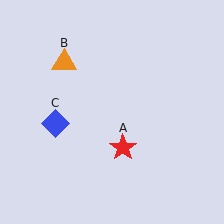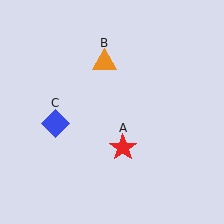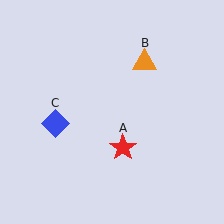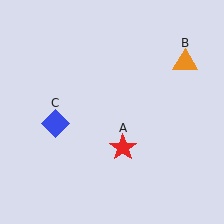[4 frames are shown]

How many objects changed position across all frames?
1 object changed position: orange triangle (object B).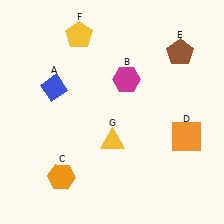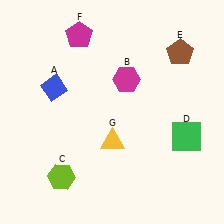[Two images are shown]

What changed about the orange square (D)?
In Image 1, D is orange. In Image 2, it changed to green.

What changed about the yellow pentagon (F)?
In Image 1, F is yellow. In Image 2, it changed to magenta.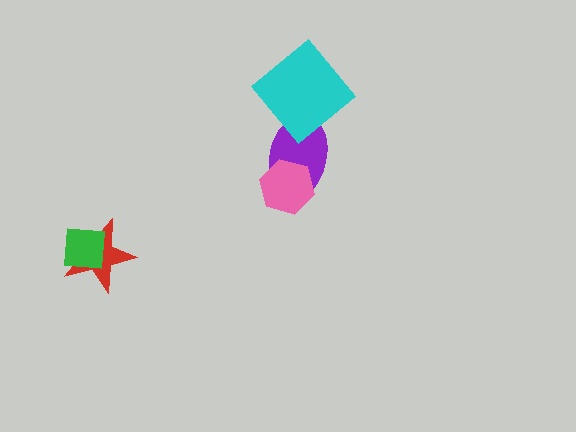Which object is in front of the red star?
The green square is in front of the red star.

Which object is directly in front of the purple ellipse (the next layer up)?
The cyan diamond is directly in front of the purple ellipse.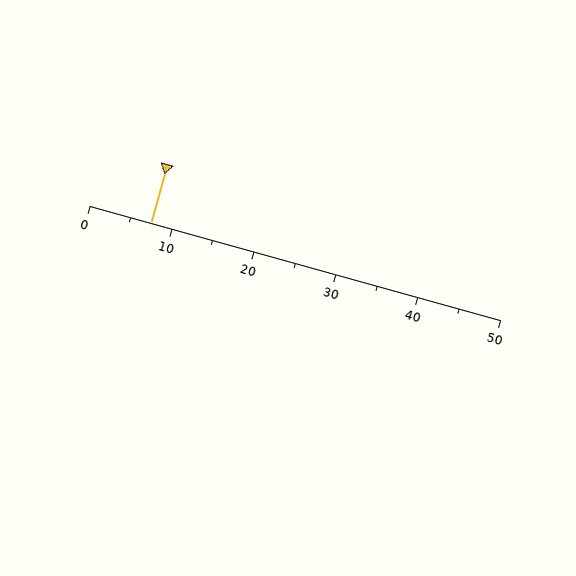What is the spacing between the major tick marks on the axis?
The major ticks are spaced 10 apart.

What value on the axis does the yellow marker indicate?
The marker indicates approximately 7.5.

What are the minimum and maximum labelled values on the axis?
The axis runs from 0 to 50.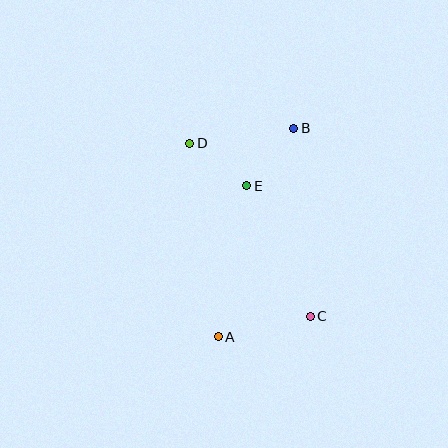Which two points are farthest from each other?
Points A and B are farthest from each other.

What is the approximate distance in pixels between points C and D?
The distance between C and D is approximately 211 pixels.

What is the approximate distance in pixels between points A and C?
The distance between A and C is approximately 95 pixels.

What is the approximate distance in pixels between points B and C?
The distance between B and C is approximately 189 pixels.